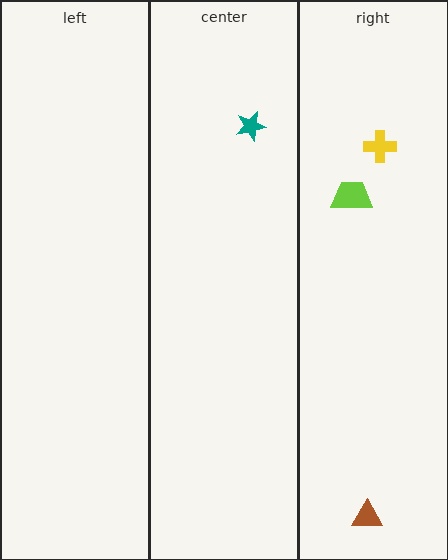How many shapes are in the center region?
1.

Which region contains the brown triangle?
The right region.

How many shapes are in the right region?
3.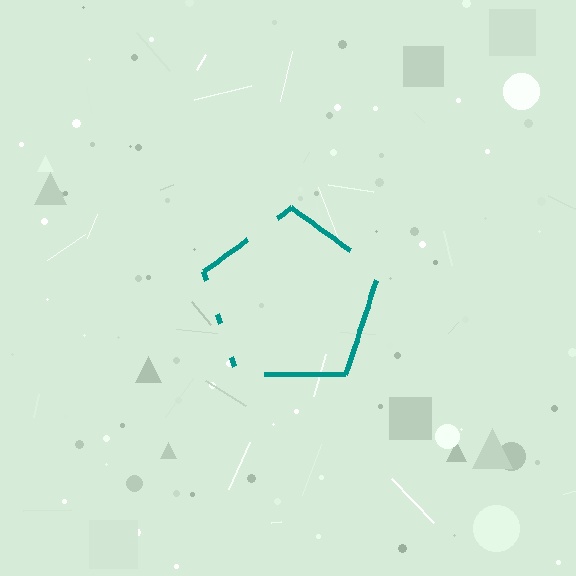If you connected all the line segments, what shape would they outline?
They would outline a pentagon.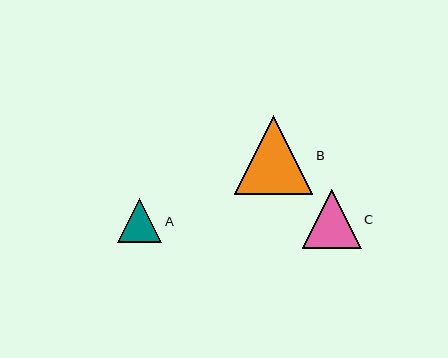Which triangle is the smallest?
Triangle A is the smallest with a size of approximately 44 pixels.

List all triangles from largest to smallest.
From largest to smallest: B, C, A.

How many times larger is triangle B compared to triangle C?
Triangle B is approximately 1.3 times the size of triangle C.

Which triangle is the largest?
Triangle B is the largest with a size of approximately 78 pixels.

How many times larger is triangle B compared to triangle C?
Triangle B is approximately 1.3 times the size of triangle C.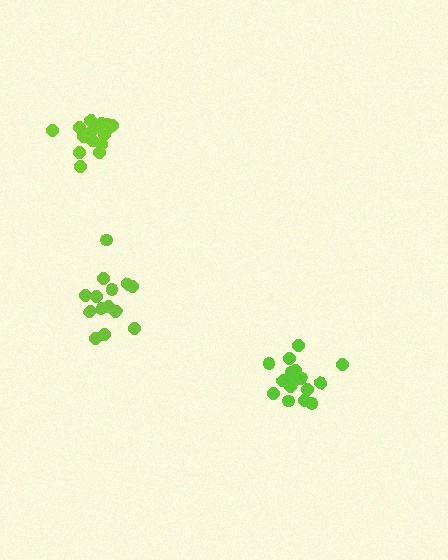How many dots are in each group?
Group 1: 14 dots, Group 2: 18 dots, Group 3: 16 dots (48 total).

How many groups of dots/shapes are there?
There are 3 groups.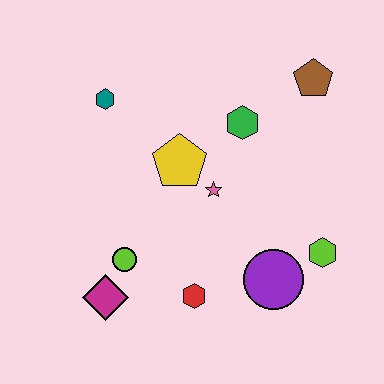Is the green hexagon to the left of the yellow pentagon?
No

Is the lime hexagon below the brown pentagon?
Yes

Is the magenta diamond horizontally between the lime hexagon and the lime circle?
No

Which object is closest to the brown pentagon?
The green hexagon is closest to the brown pentagon.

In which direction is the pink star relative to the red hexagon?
The pink star is above the red hexagon.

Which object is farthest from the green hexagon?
The magenta diamond is farthest from the green hexagon.